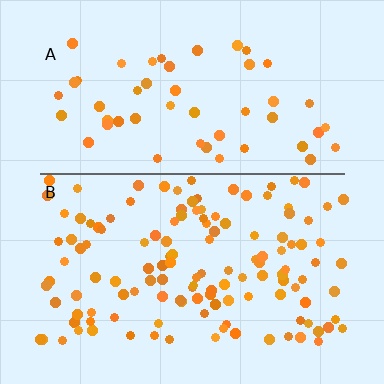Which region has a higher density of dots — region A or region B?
B (the bottom).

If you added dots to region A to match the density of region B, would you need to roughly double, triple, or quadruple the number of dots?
Approximately double.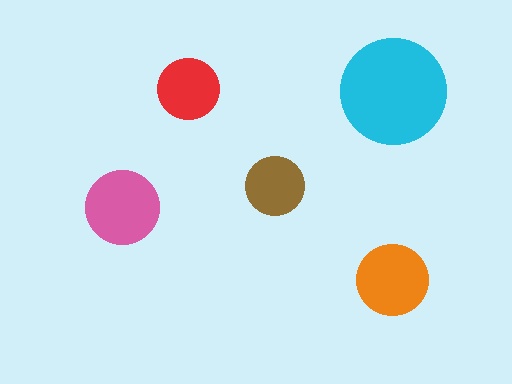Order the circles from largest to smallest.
the cyan one, the pink one, the orange one, the red one, the brown one.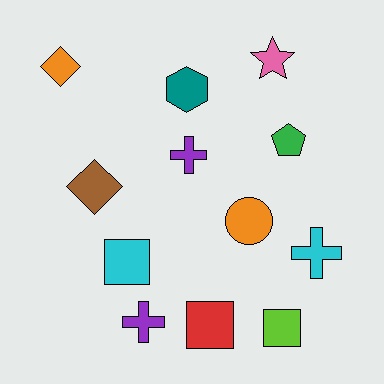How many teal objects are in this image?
There is 1 teal object.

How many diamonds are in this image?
There are 2 diamonds.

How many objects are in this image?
There are 12 objects.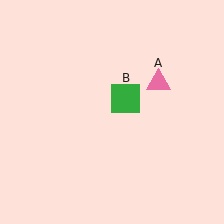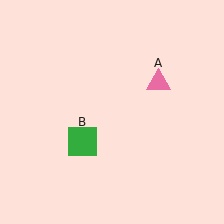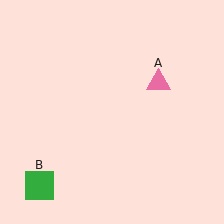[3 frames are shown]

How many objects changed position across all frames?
1 object changed position: green square (object B).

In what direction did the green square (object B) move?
The green square (object B) moved down and to the left.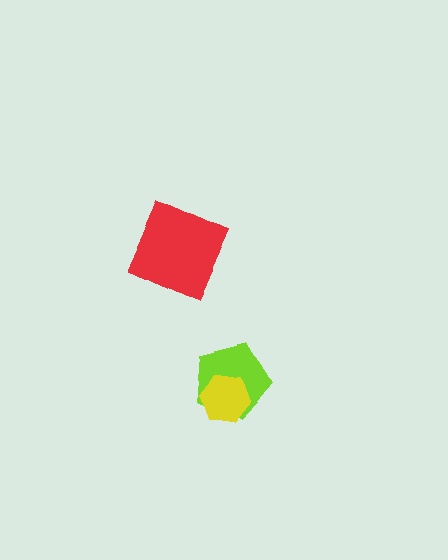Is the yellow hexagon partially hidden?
No, no other shape covers it.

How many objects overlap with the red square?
0 objects overlap with the red square.